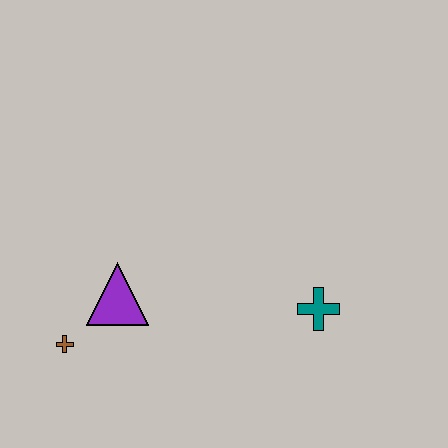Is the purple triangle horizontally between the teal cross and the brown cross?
Yes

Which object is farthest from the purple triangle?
The teal cross is farthest from the purple triangle.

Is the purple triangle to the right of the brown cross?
Yes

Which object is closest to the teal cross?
The purple triangle is closest to the teal cross.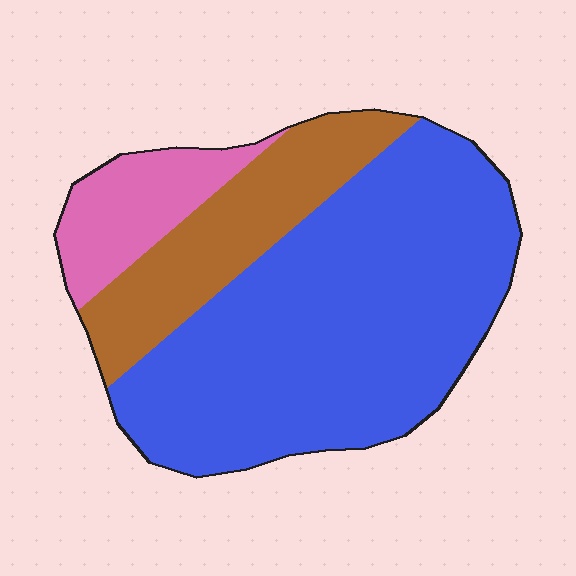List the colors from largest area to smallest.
From largest to smallest: blue, brown, pink.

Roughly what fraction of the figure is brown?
Brown covers roughly 20% of the figure.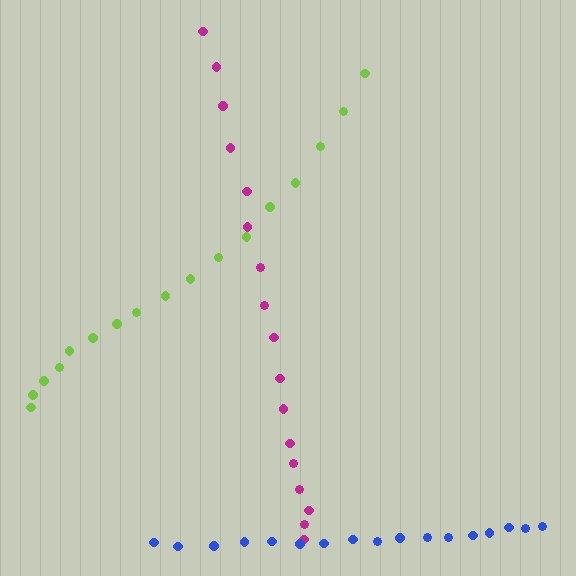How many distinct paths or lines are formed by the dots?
There are 3 distinct paths.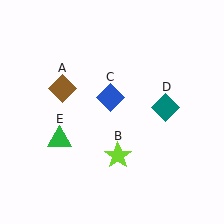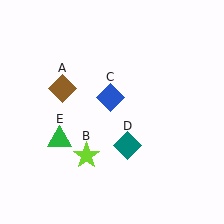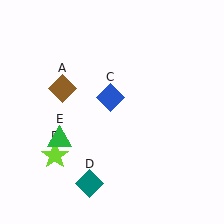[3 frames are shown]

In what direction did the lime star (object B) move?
The lime star (object B) moved left.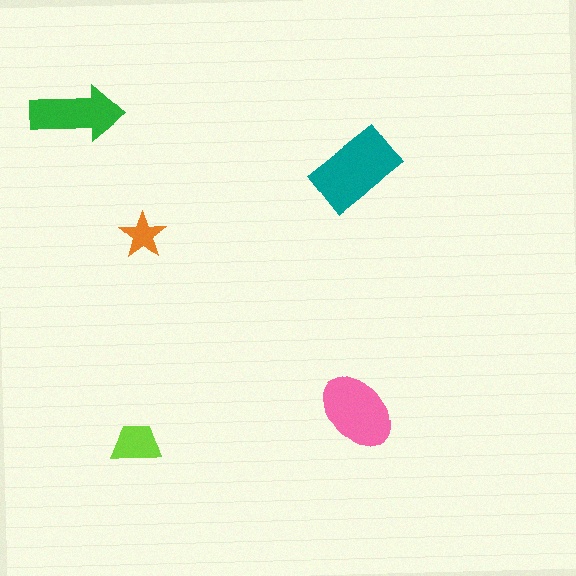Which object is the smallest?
The orange star.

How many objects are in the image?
There are 5 objects in the image.